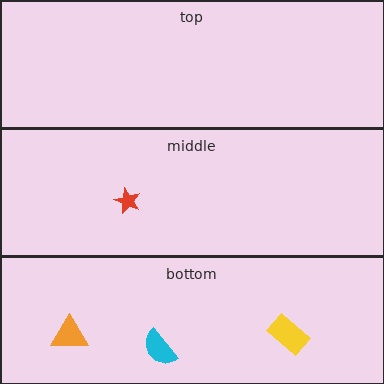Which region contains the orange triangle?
The bottom region.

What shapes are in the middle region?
The red star.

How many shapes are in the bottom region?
3.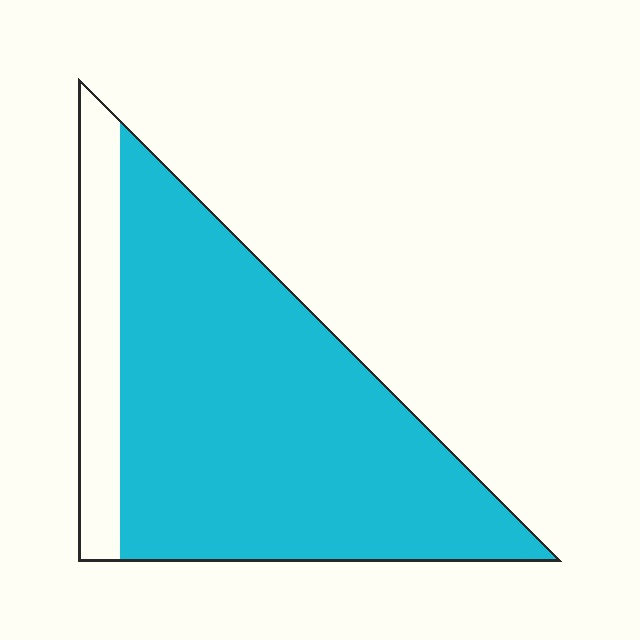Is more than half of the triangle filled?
Yes.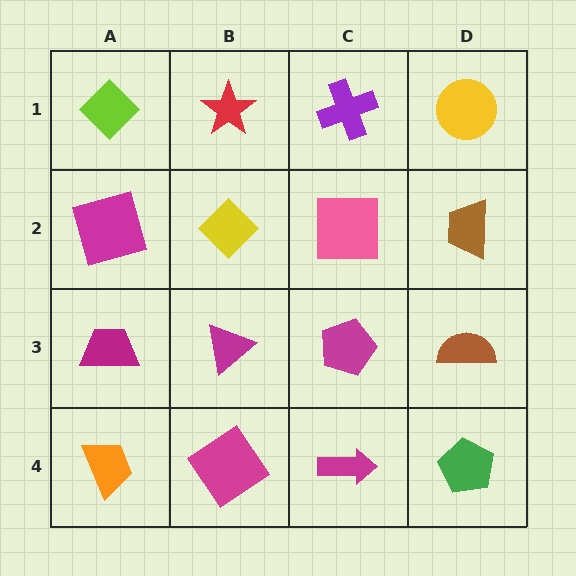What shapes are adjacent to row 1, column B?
A yellow diamond (row 2, column B), a lime diamond (row 1, column A), a purple cross (row 1, column C).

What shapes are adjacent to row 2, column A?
A lime diamond (row 1, column A), a magenta trapezoid (row 3, column A), a yellow diamond (row 2, column B).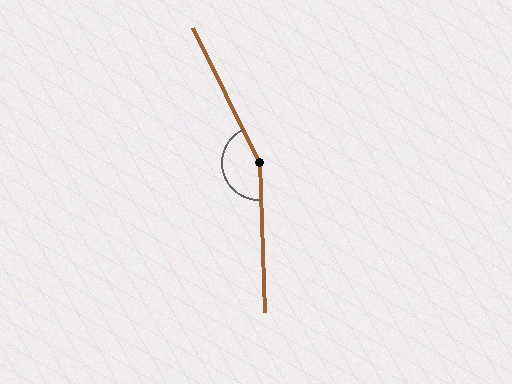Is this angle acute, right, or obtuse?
It is obtuse.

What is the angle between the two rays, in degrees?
Approximately 156 degrees.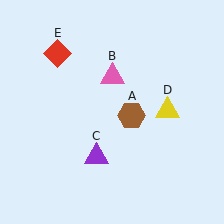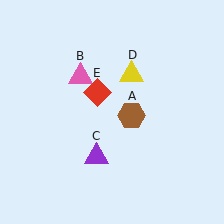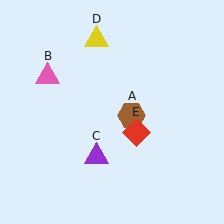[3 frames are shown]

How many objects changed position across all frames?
3 objects changed position: pink triangle (object B), yellow triangle (object D), red diamond (object E).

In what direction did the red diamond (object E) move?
The red diamond (object E) moved down and to the right.